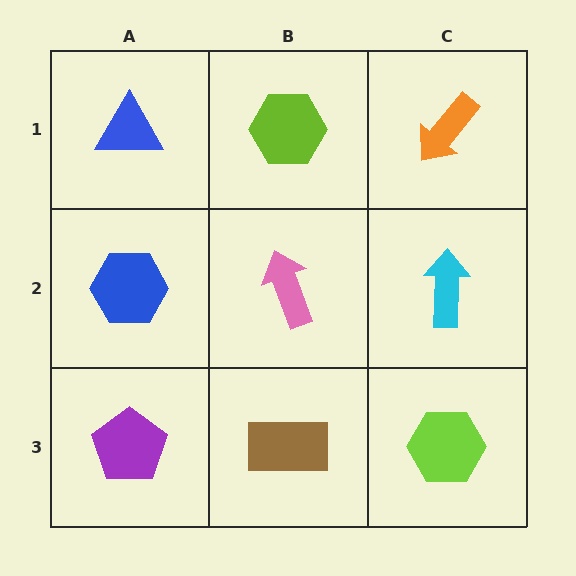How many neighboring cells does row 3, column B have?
3.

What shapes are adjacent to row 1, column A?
A blue hexagon (row 2, column A), a lime hexagon (row 1, column B).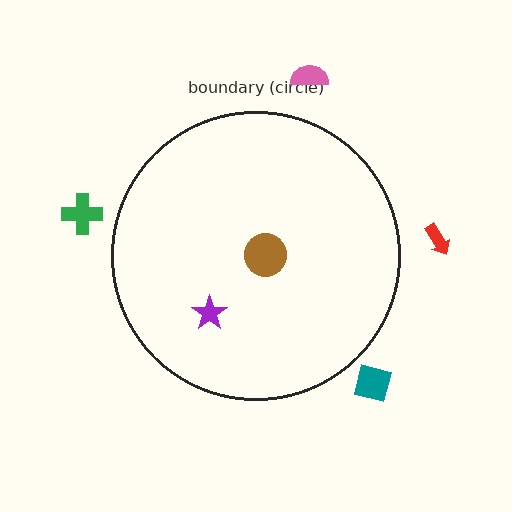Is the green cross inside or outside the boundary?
Outside.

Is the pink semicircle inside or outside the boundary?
Outside.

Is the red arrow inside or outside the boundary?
Outside.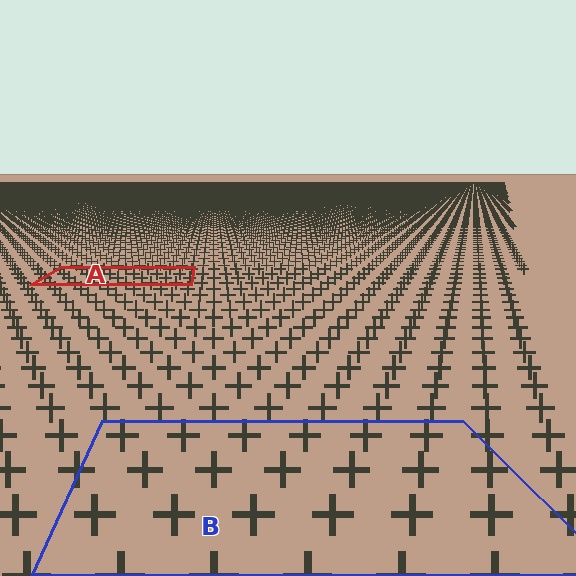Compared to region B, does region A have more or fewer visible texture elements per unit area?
Region A has more texture elements per unit area — they are packed more densely because it is farther away.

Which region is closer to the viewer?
Region B is closer. The texture elements there are larger and more spread out.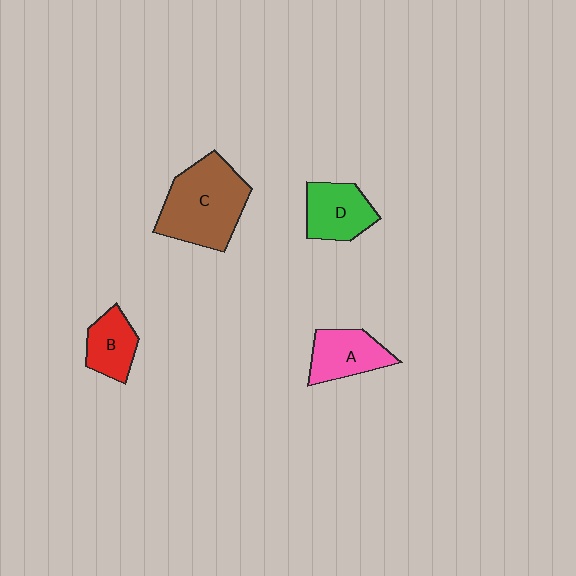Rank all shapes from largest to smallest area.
From largest to smallest: C (brown), D (green), A (pink), B (red).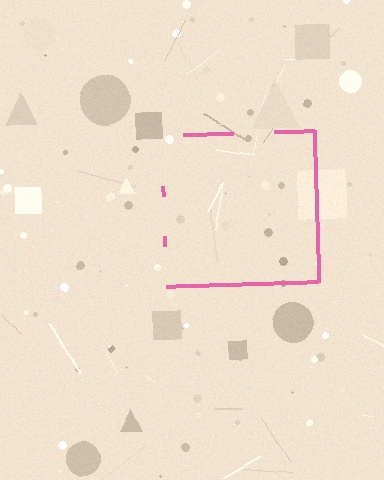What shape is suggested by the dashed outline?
The dashed outline suggests a square.